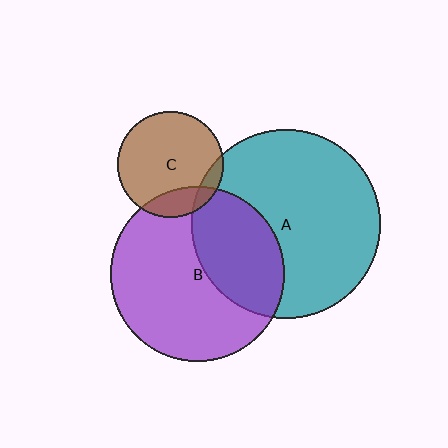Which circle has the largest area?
Circle A (teal).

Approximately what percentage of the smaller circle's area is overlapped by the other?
Approximately 10%.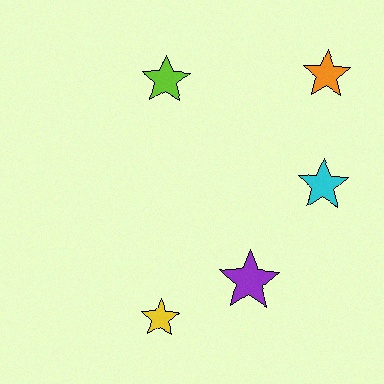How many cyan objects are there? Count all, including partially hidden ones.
There is 1 cyan object.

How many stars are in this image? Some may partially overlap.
There are 5 stars.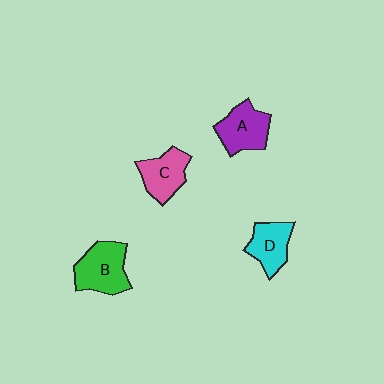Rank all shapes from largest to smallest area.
From largest to smallest: B (green), A (purple), C (pink), D (cyan).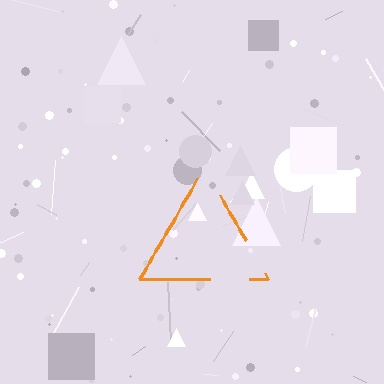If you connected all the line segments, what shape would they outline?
They would outline a triangle.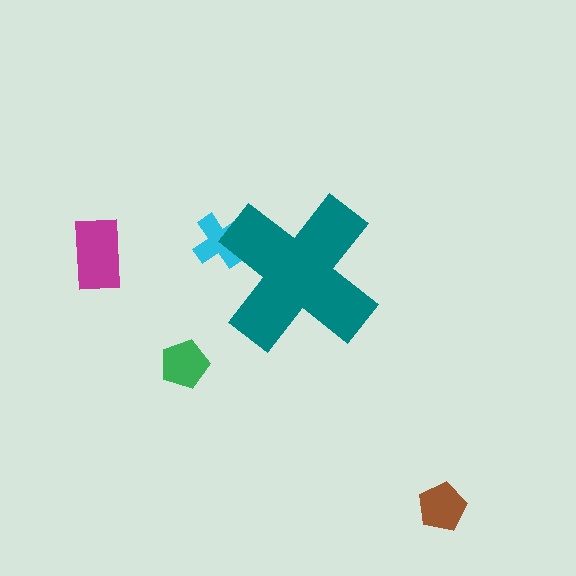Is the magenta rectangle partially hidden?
No, the magenta rectangle is fully visible.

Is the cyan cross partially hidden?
Yes, the cyan cross is partially hidden behind the teal cross.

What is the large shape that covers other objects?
A teal cross.